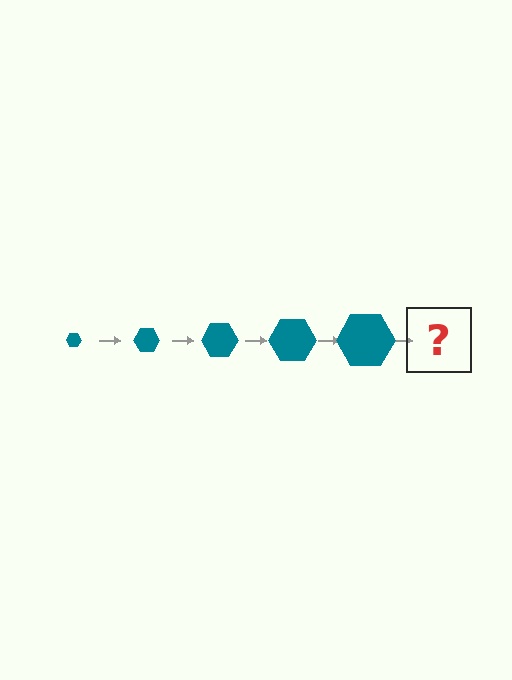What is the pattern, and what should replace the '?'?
The pattern is that the hexagon gets progressively larger each step. The '?' should be a teal hexagon, larger than the previous one.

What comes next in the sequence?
The next element should be a teal hexagon, larger than the previous one.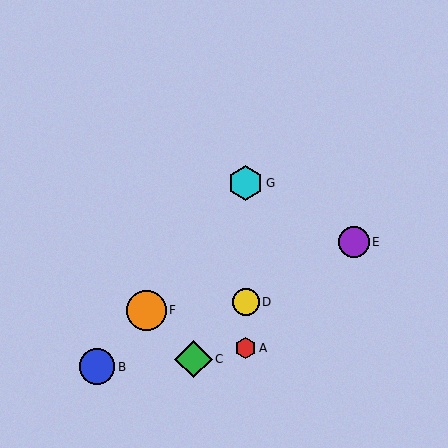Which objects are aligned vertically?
Objects A, D, G are aligned vertically.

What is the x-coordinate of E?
Object E is at x≈354.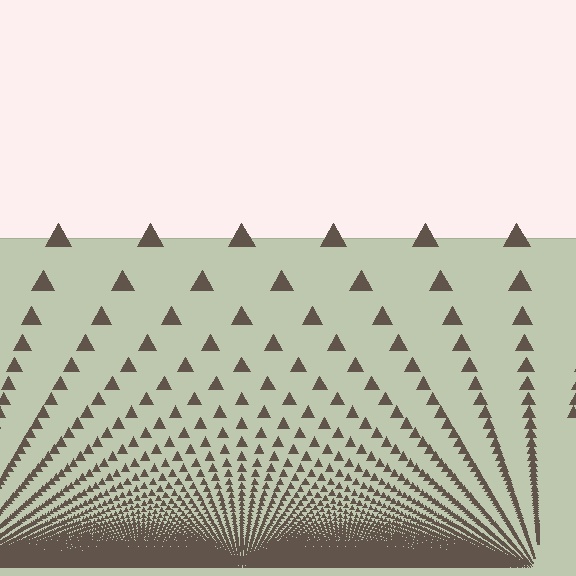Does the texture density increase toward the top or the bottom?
Density increases toward the bottom.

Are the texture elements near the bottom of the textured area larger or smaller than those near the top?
Smaller. The gradient is inverted — elements near the bottom are smaller and denser.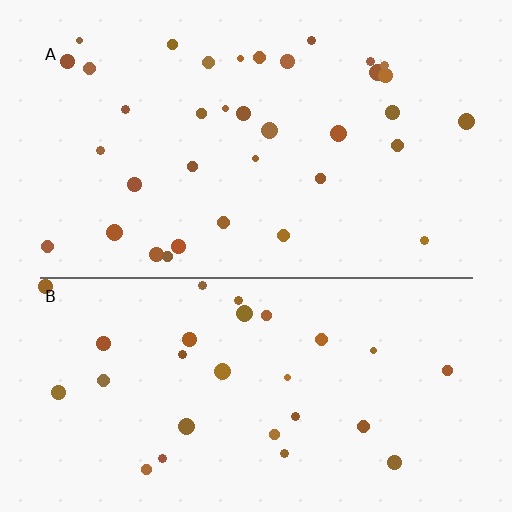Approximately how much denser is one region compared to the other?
Approximately 1.2× — region A over region B.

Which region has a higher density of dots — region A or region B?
A (the top).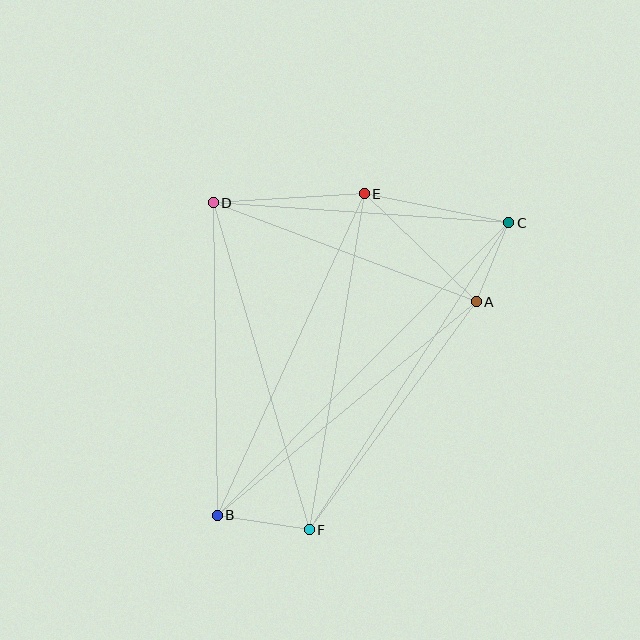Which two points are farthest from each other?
Points B and C are farthest from each other.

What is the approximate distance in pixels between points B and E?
The distance between B and E is approximately 354 pixels.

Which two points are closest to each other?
Points A and C are closest to each other.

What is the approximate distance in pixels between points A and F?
The distance between A and F is approximately 282 pixels.